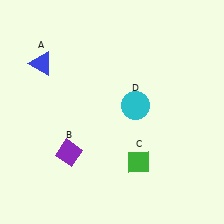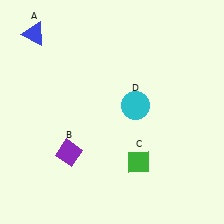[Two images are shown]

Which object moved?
The blue triangle (A) moved up.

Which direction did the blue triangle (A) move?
The blue triangle (A) moved up.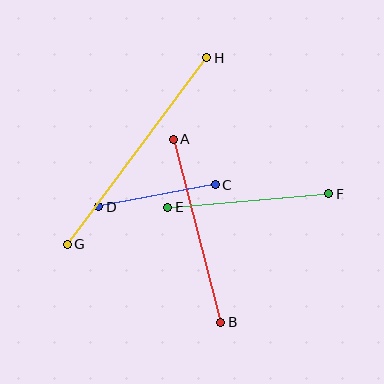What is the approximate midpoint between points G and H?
The midpoint is at approximately (137, 151) pixels.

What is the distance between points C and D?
The distance is approximately 118 pixels.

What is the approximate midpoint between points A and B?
The midpoint is at approximately (197, 231) pixels.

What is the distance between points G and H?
The distance is approximately 233 pixels.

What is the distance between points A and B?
The distance is approximately 189 pixels.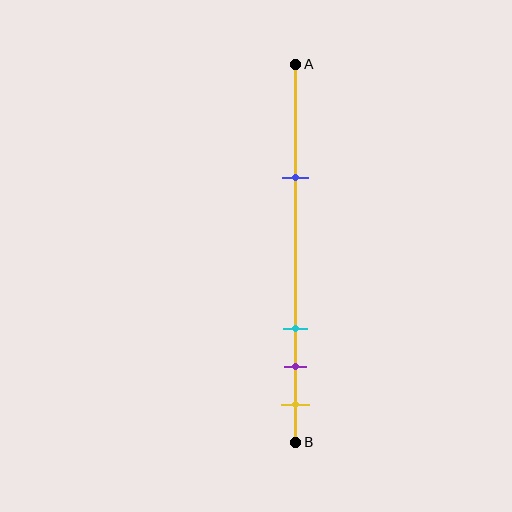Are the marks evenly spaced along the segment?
No, the marks are not evenly spaced.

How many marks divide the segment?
There are 4 marks dividing the segment.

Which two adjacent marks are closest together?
The purple and yellow marks are the closest adjacent pair.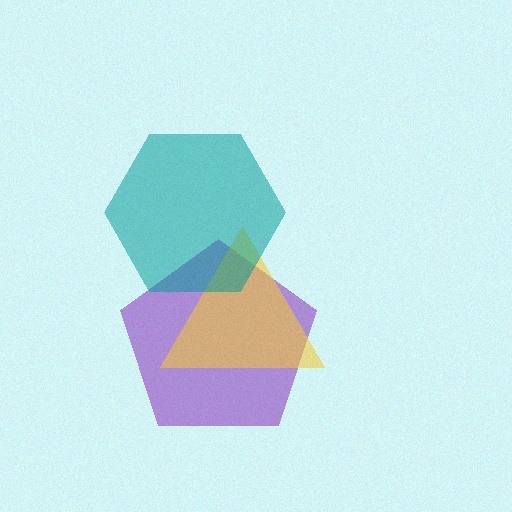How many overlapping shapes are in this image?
There are 3 overlapping shapes in the image.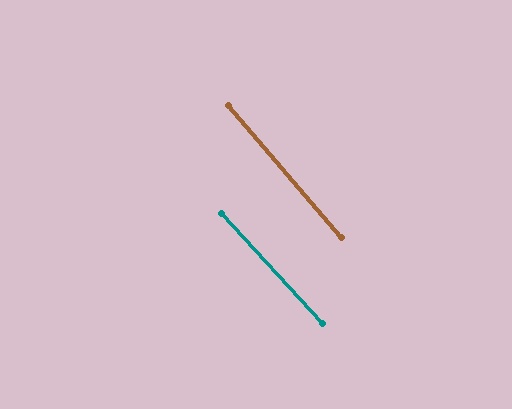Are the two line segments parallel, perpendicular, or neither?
Parallel — their directions differ by only 2.0°.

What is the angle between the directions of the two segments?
Approximately 2 degrees.